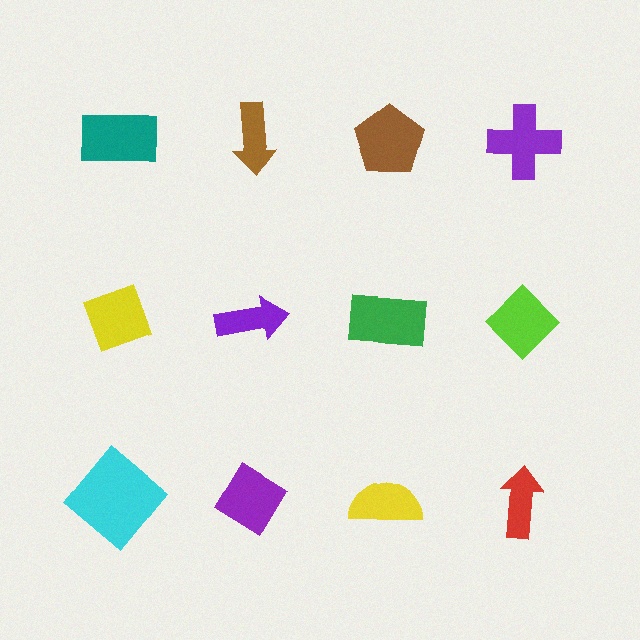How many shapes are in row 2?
4 shapes.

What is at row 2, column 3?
A green rectangle.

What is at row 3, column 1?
A cyan diamond.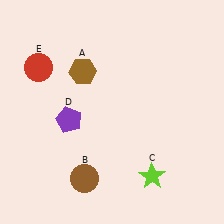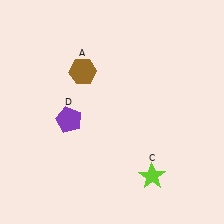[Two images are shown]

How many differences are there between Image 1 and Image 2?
There are 2 differences between the two images.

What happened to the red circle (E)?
The red circle (E) was removed in Image 2. It was in the top-left area of Image 1.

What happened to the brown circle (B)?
The brown circle (B) was removed in Image 2. It was in the bottom-left area of Image 1.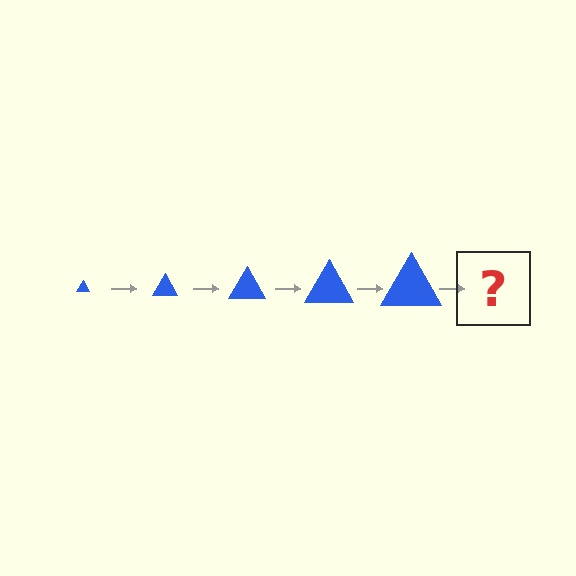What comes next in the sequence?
The next element should be a blue triangle, larger than the previous one.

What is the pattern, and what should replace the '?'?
The pattern is that the triangle gets progressively larger each step. The '?' should be a blue triangle, larger than the previous one.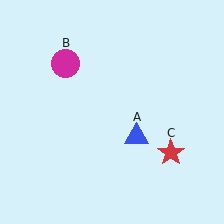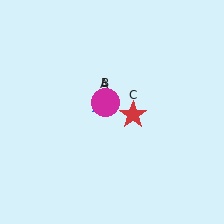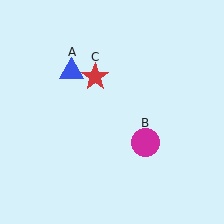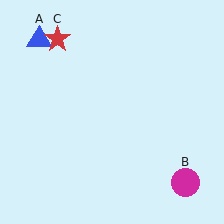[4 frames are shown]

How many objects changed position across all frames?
3 objects changed position: blue triangle (object A), magenta circle (object B), red star (object C).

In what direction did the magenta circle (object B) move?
The magenta circle (object B) moved down and to the right.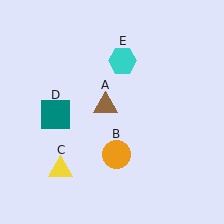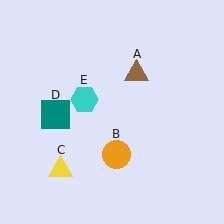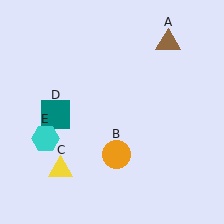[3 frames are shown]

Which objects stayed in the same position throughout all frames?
Orange circle (object B) and yellow triangle (object C) and teal square (object D) remained stationary.